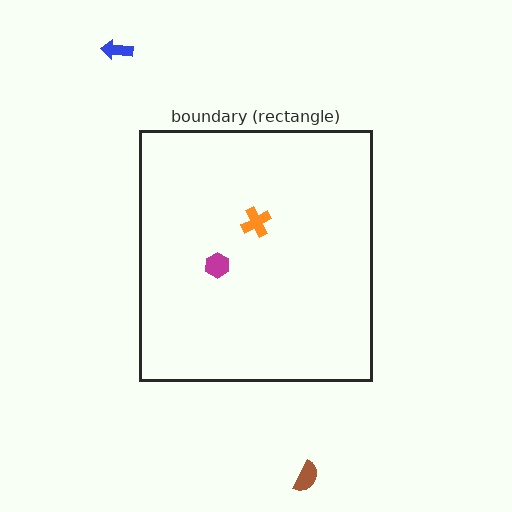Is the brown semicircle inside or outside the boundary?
Outside.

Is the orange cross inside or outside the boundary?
Inside.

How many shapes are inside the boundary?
2 inside, 2 outside.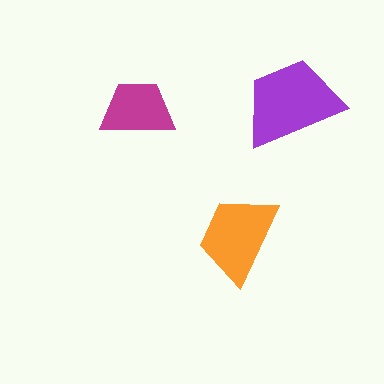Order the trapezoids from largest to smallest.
the purple one, the orange one, the magenta one.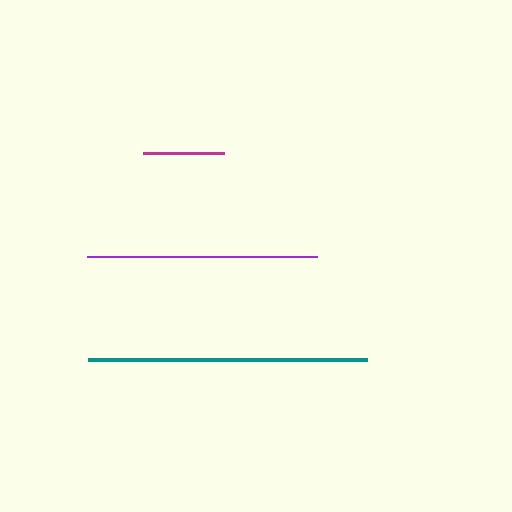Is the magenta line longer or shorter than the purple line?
The purple line is longer than the magenta line.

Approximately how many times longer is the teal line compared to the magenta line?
The teal line is approximately 3.4 times the length of the magenta line.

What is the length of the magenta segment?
The magenta segment is approximately 81 pixels long.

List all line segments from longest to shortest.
From longest to shortest: teal, purple, magenta.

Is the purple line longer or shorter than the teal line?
The teal line is longer than the purple line.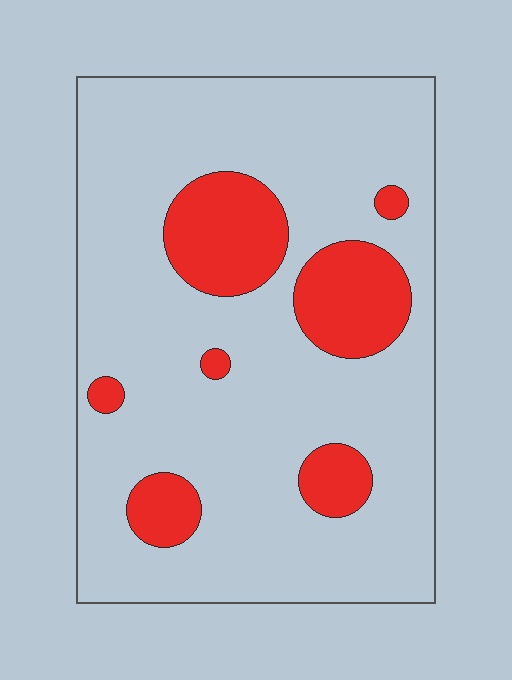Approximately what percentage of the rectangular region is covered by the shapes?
Approximately 20%.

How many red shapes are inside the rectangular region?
7.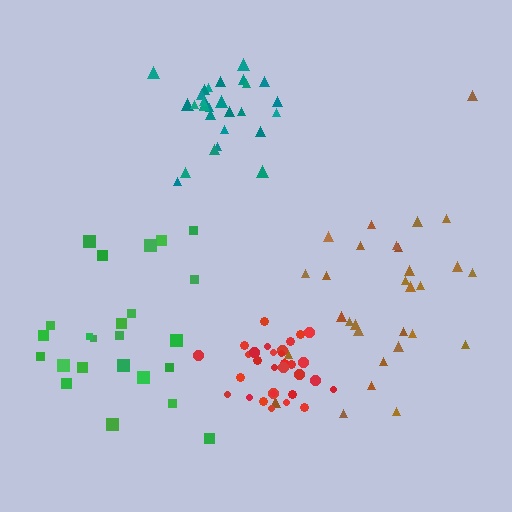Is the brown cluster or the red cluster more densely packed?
Red.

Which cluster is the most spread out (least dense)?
Brown.